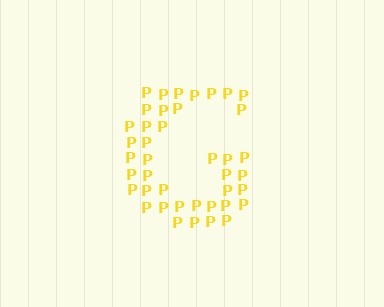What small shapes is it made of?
It is made of small letter P's.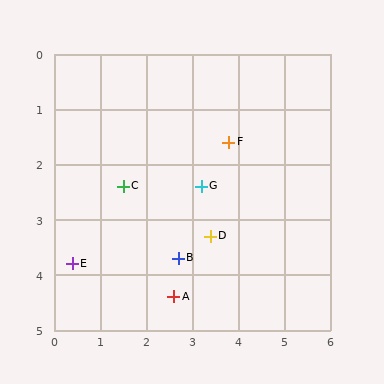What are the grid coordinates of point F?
Point F is at approximately (3.8, 1.6).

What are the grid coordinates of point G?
Point G is at approximately (3.2, 2.4).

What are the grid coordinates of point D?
Point D is at approximately (3.4, 3.3).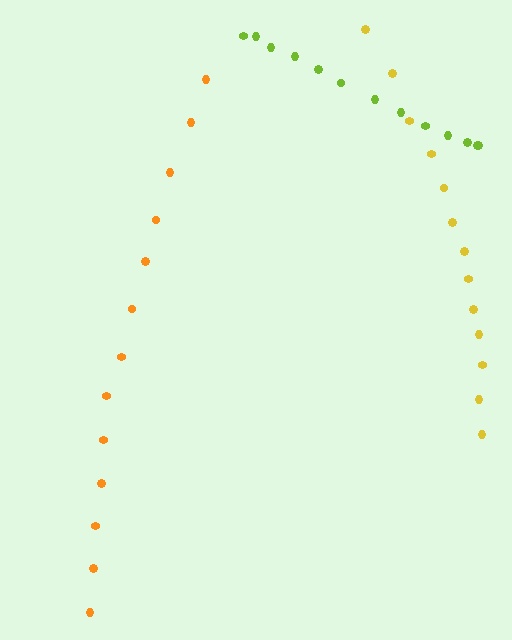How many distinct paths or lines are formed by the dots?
There are 3 distinct paths.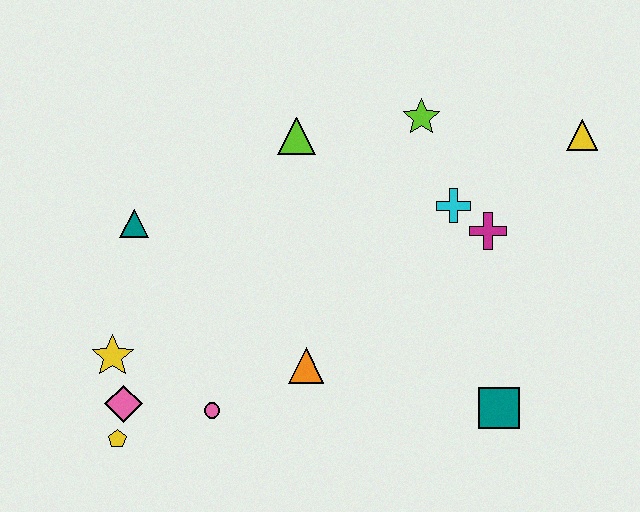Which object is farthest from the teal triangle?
The yellow triangle is farthest from the teal triangle.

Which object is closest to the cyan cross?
The magenta cross is closest to the cyan cross.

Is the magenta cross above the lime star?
No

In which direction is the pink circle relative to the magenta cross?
The pink circle is to the left of the magenta cross.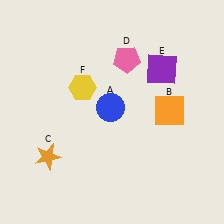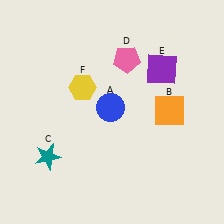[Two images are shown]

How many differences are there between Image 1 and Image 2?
There is 1 difference between the two images.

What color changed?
The star (C) changed from orange in Image 1 to teal in Image 2.